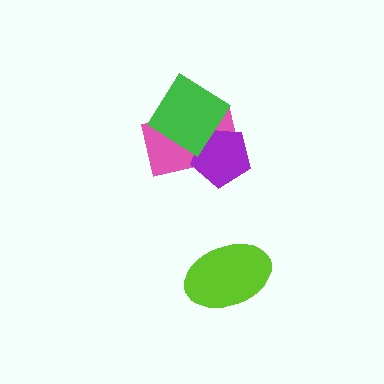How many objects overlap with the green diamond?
2 objects overlap with the green diamond.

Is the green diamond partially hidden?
No, no other shape covers it.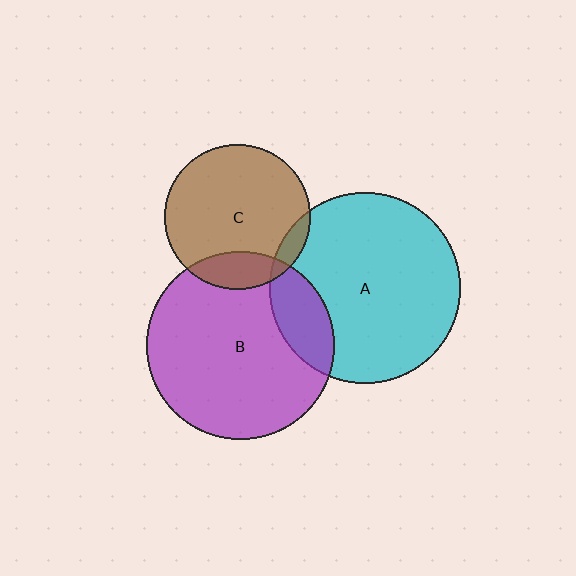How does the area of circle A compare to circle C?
Approximately 1.7 times.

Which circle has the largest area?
Circle A (cyan).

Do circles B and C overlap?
Yes.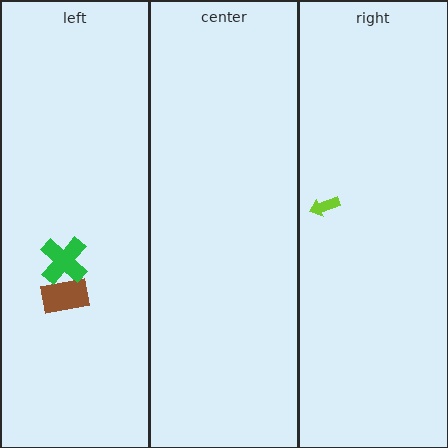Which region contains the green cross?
The left region.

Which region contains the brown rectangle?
The left region.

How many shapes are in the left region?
2.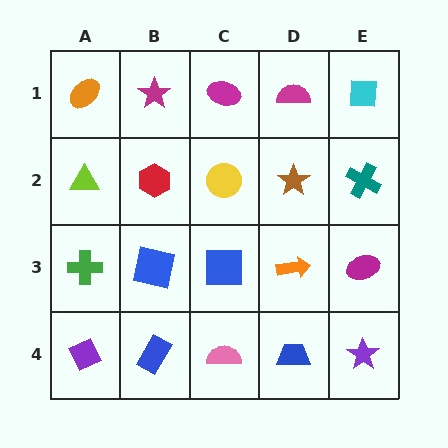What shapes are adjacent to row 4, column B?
A blue square (row 3, column B), a purple diamond (row 4, column A), a pink semicircle (row 4, column C).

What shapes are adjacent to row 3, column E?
A teal cross (row 2, column E), a purple star (row 4, column E), an orange arrow (row 3, column D).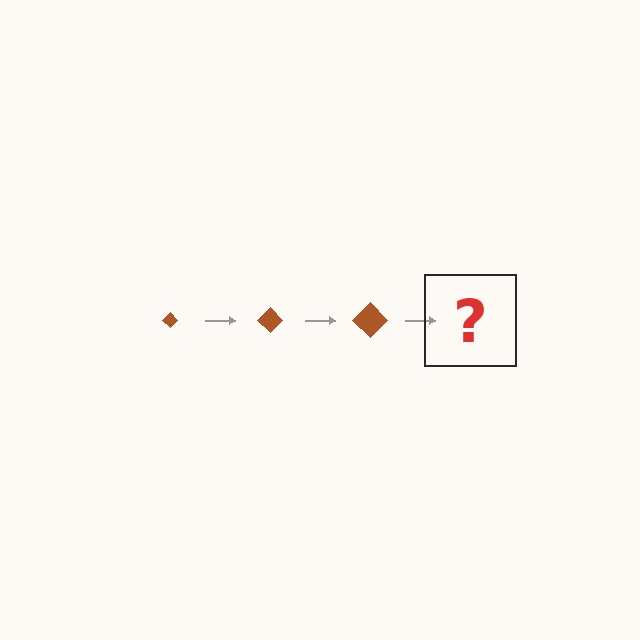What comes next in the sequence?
The next element should be a brown diamond, larger than the previous one.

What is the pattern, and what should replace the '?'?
The pattern is that the diamond gets progressively larger each step. The '?' should be a brown diamond, larger than the previous one.